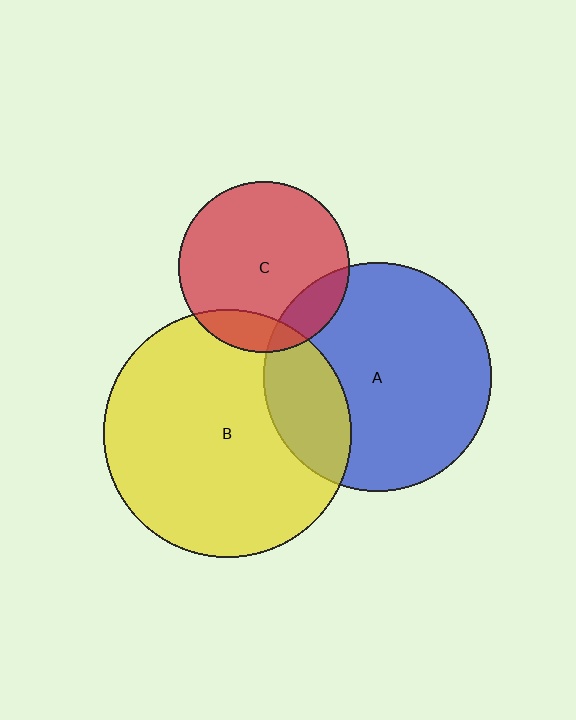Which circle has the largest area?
Circle B (yellow).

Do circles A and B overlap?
Yes.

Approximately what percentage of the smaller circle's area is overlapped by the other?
Approximately 25%.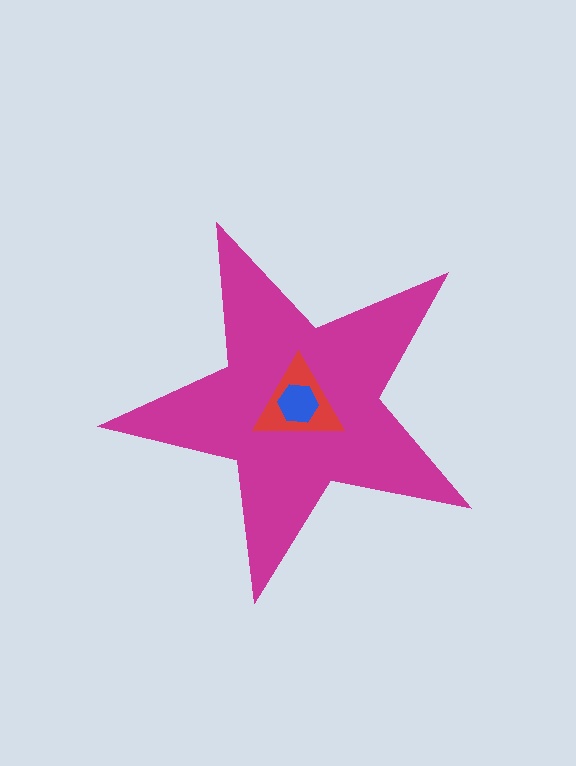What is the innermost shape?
The blue hexagon.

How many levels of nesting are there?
3.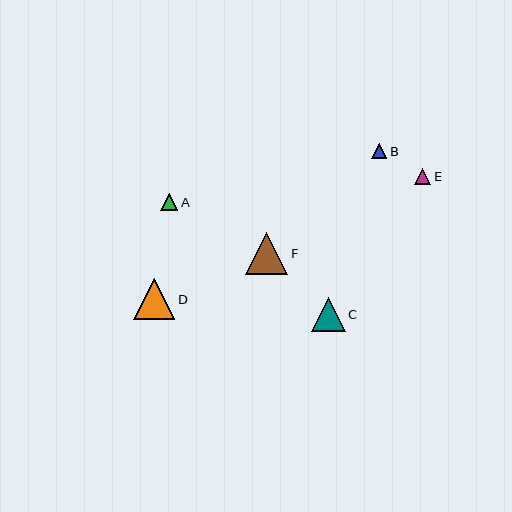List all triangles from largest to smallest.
From largest to smallest: F, D, C, A, E, B.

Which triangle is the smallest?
Triangle B is the smallest with a size of approximately 15 pixels.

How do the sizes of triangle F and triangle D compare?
Triangle F and triangle D are approximately the same size.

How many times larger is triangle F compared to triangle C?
Triangle F is approximately 1.3 times the size of triangle C.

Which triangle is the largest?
Triangle F is the largest with a size of approximately 42 pixels.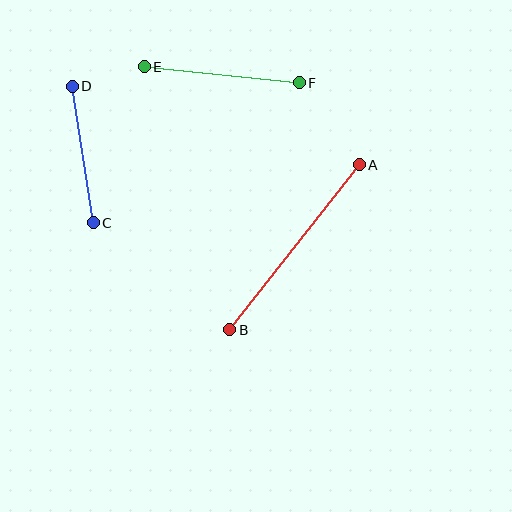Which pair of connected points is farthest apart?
Points A and B are farthest apart.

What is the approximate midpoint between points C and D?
The midpoint is at approximately (83, 155) pixels.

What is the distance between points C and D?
The distance is approximately 138 pixels.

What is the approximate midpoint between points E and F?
The midpoint is at approximately (222, 75) pixels.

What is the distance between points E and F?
The distance is approximately 156 pixels.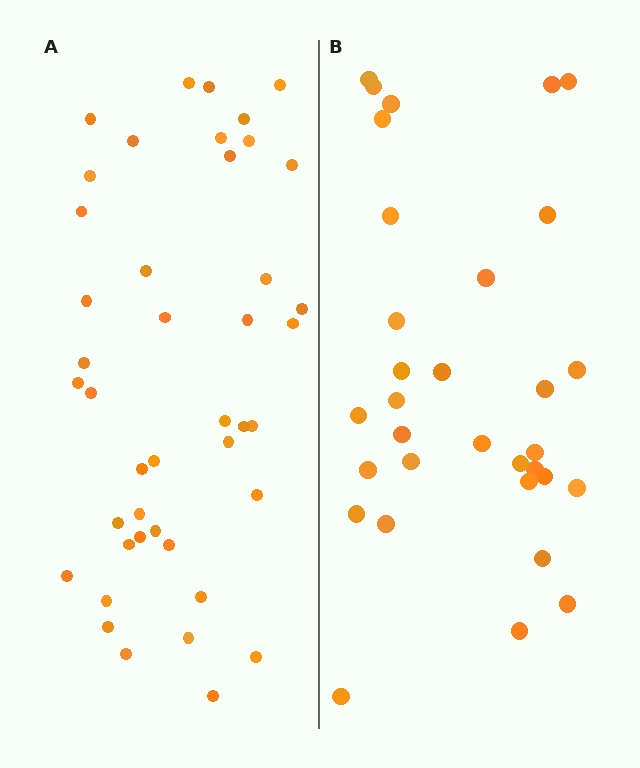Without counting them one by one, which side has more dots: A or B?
Region A (the left region) has more dots.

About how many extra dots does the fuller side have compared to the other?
Region A has roughly 12 or so more dots than region B.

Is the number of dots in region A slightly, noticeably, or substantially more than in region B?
Region A has noticeably more, but not dramatically so. The ratio is roughly 1.3 to 1.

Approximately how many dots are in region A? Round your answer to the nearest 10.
About 40 dots. (The exact count is 43, which rounds to 40.)